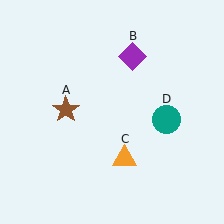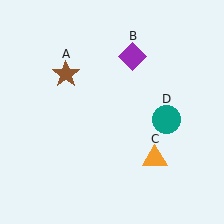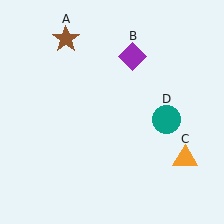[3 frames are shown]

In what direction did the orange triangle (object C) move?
The orange triangle (object C) moved right.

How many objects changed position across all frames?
2 objects changed position: brown star (object A), orange triangle (object C).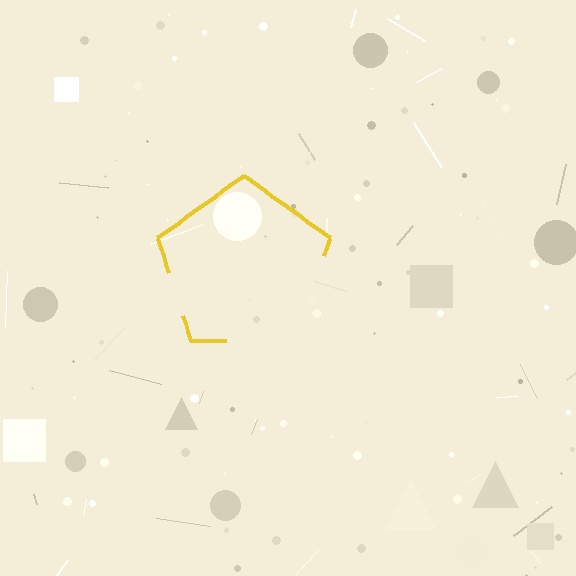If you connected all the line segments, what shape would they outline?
They would outline a pentagon.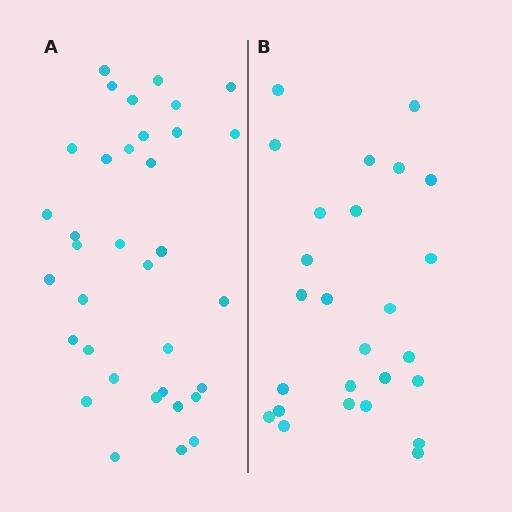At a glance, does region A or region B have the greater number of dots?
Region A (the left region) has more dots.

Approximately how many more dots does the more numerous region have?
Region A has roughly 8 or so more dots than region B.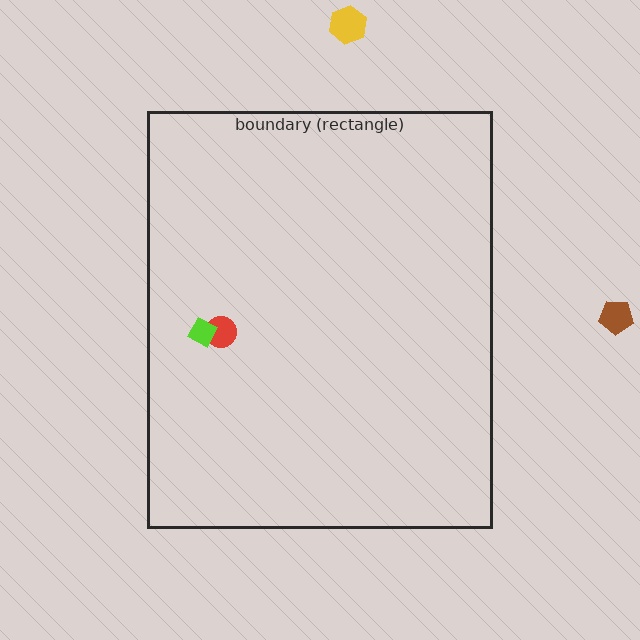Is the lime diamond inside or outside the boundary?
Inside.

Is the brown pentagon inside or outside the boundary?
Outside.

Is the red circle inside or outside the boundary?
Inside.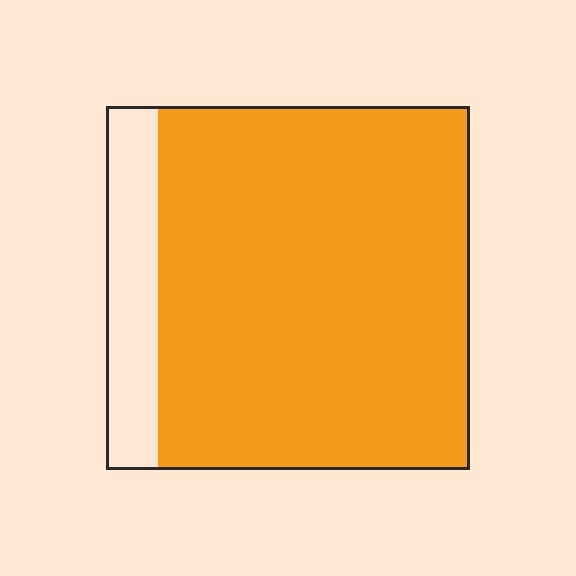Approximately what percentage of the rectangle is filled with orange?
Approximately 85%.